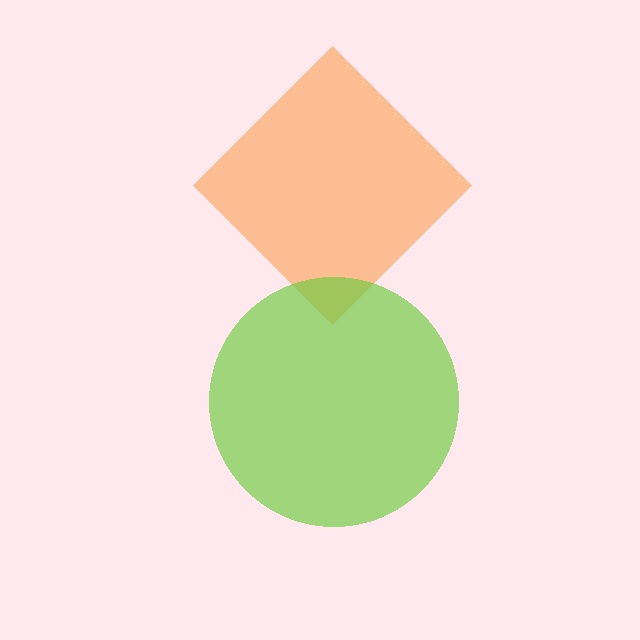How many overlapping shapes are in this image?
There are 2 overlapping shapes in the image.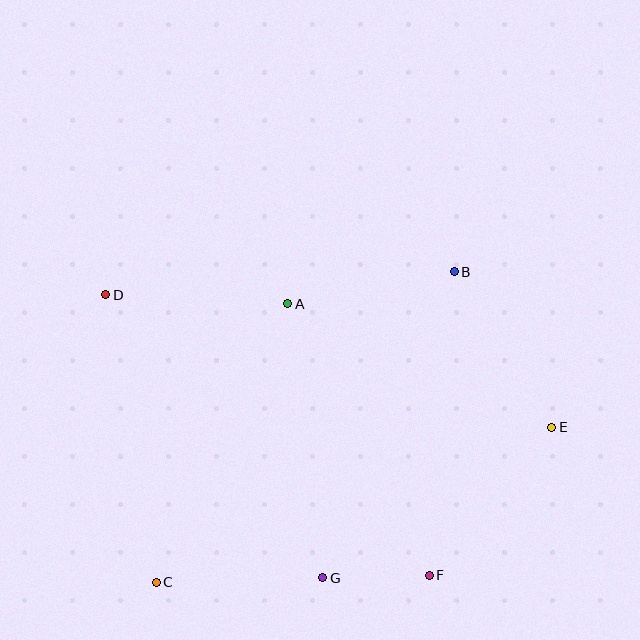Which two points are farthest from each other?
Points D and E are farthest from each other.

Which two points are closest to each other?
Points F and G are closest to each other.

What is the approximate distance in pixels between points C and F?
The distance between C and F is approximately 273 pixels.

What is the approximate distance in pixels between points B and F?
The distance between B and F is approximately 304 pixels.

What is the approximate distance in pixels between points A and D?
The distance between A and D is approximately 182 pixels.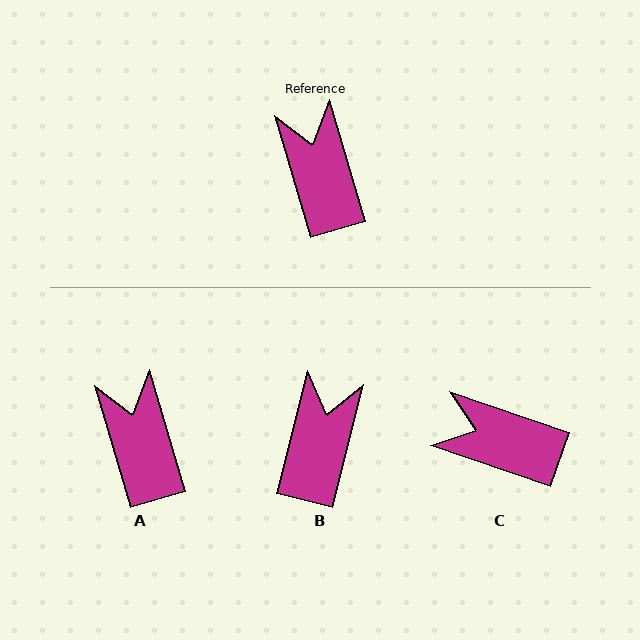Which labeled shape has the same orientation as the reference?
A.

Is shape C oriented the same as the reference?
No, it is off by about 55 degrees.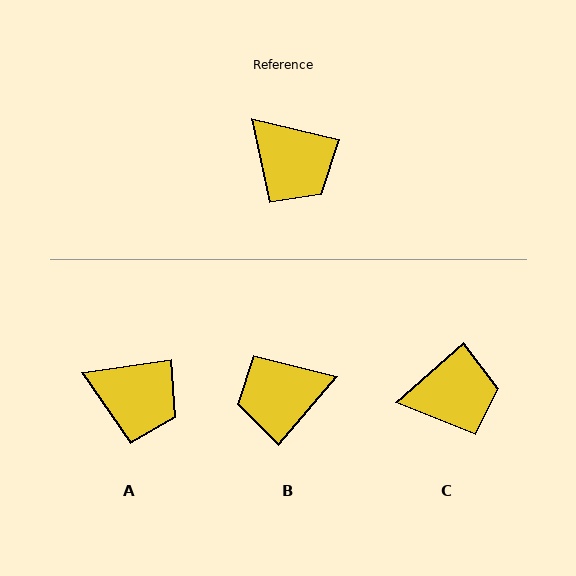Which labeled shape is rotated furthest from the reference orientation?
B, about 117 degrees away.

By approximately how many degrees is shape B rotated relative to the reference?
Approximately 117 degrees clockwise.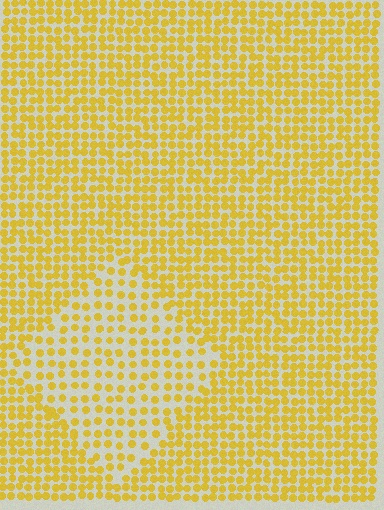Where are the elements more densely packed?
The elements are more densely packed outside the diamond boundary.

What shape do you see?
I see a diamond.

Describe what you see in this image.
The image contains small yellow elements arranged at two different densities. A diamond-shaped region is visible where the elements are less densely packed than the surrounding area.